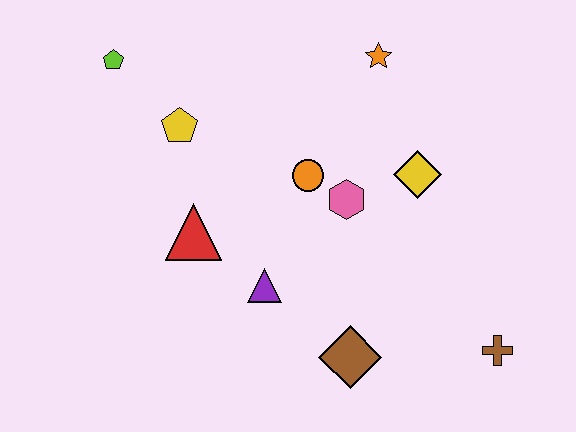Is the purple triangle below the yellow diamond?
Yes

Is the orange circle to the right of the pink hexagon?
No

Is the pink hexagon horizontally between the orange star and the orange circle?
Yes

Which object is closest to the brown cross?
The brown diamond is closest to the brown cross.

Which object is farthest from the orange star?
The brown cross is farthest from the orange star.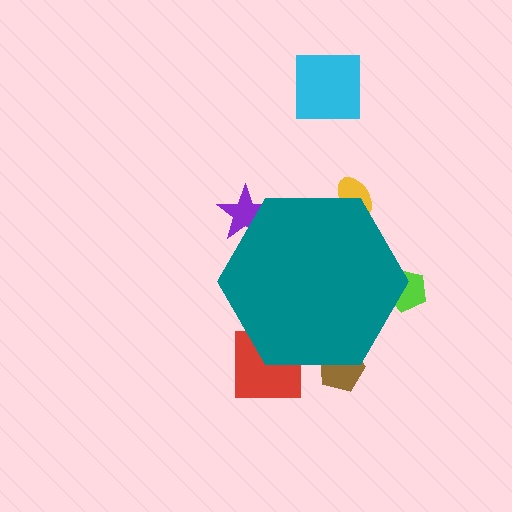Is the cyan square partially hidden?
No, the cyan square is fully visible.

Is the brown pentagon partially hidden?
Yes, the brown pentagon is partially hidden behind the teal hexagon.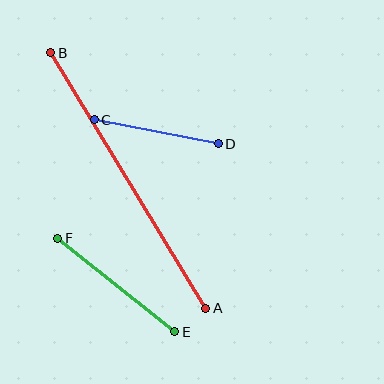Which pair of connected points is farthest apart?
Points A and B are farthest apart.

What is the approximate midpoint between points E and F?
The midpoint is at approximately (116, 285) pixels.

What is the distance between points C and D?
The distance is approximately 126 pixels.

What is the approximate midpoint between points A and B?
The midpoint is at approximately (128, 180) pixels.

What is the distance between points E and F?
The distance is approximately 150 pixels.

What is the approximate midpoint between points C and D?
The midpoint is at approximately (156, 132) pixels.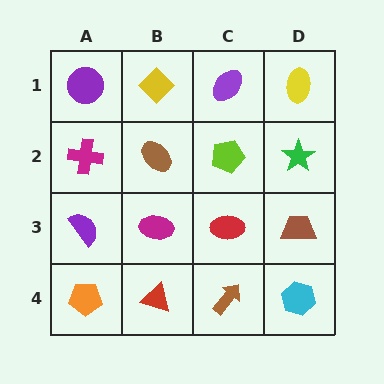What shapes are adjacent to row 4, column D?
A brown trapezoid (row 3, column D), a brown arrow (row 4, column C).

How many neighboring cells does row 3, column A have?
3.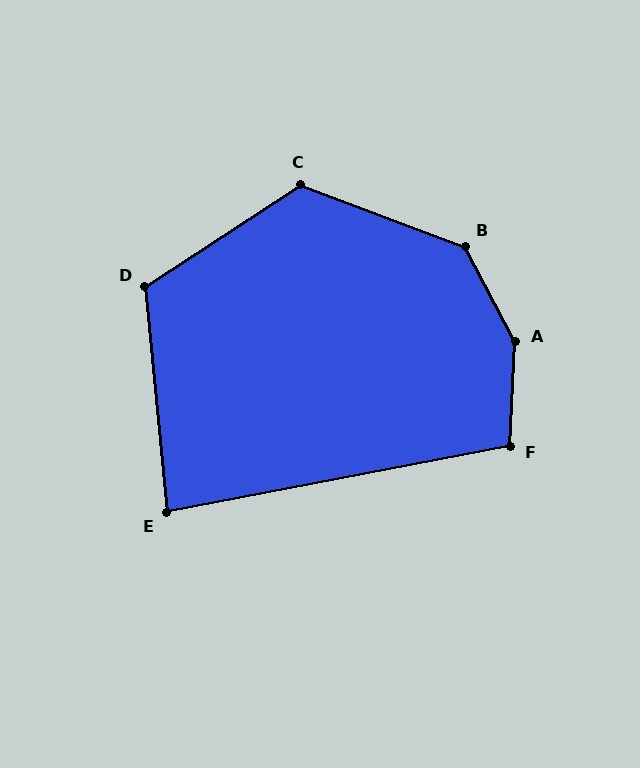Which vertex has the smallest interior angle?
E, at approximately 85 degrees.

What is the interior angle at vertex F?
Approximately 104 degrees (obtuse).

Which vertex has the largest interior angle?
A, at approximately 149 degrees.